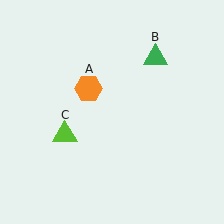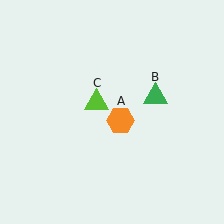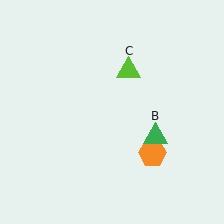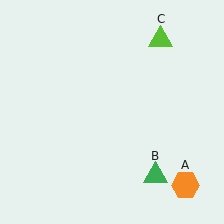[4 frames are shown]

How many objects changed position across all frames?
3 objects changed position: orange hexagon (object A), green triangle (object B), lime triangle (object C).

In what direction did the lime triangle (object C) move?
The lime triangle (object C) moved up and to the right.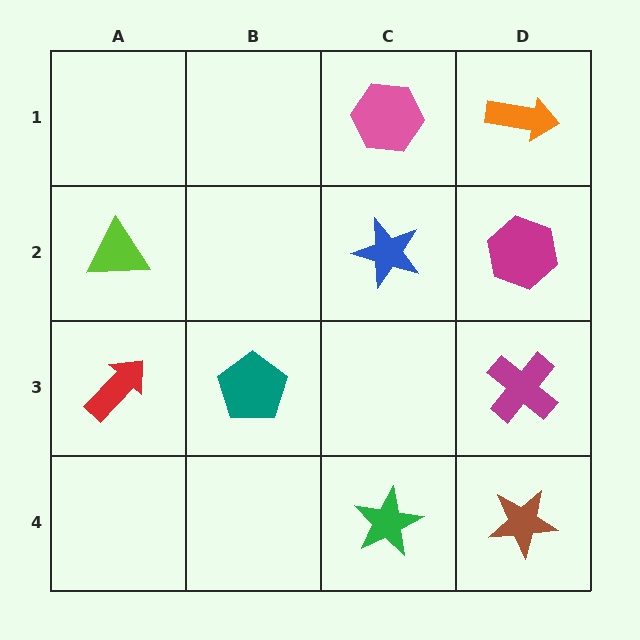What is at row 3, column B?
A teal pentagon.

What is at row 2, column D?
A magenta hexagon.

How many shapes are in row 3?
3 shapes.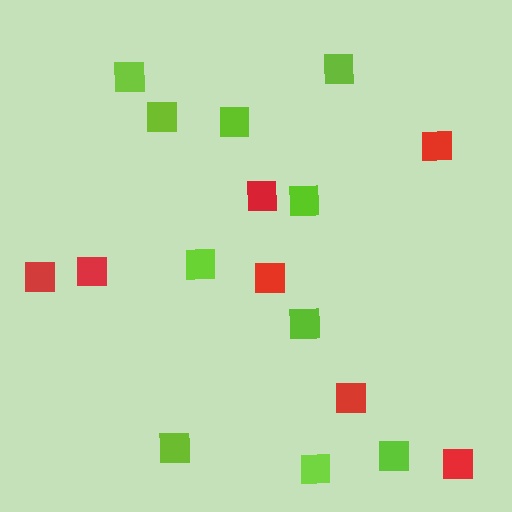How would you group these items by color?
There are 2 groups: one group of red squares (7) and one group of lime squares (10).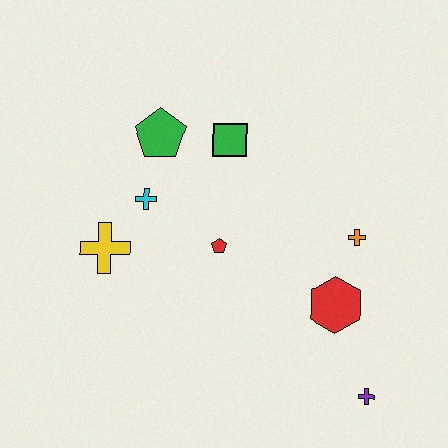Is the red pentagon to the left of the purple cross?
Yes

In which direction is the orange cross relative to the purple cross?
The orange cross is above the purple cross.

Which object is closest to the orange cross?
The red hexagon is closest to the orange cross.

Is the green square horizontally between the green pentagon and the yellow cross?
No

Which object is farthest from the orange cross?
The yellow cross is farthest from the orange cross.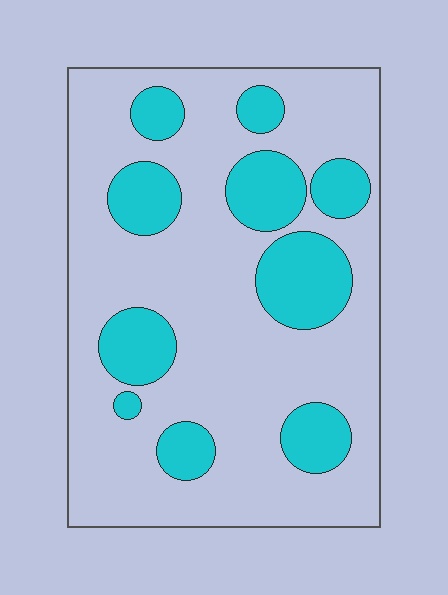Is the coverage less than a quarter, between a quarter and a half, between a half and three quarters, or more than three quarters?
Between a quarter and a half.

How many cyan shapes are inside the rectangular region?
10.